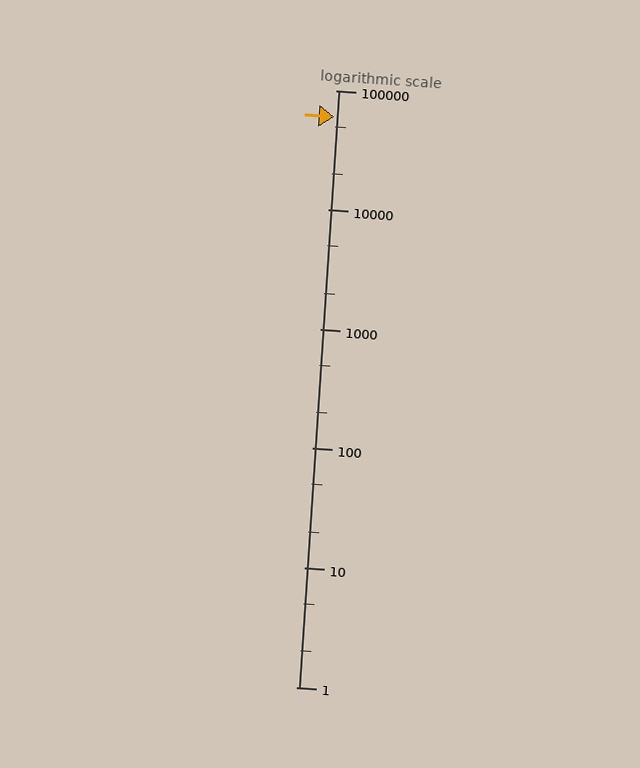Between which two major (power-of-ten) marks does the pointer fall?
The pointer is between 10000 and 100000.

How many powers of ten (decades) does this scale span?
The scale spans 5 decades, from 1 to 100000.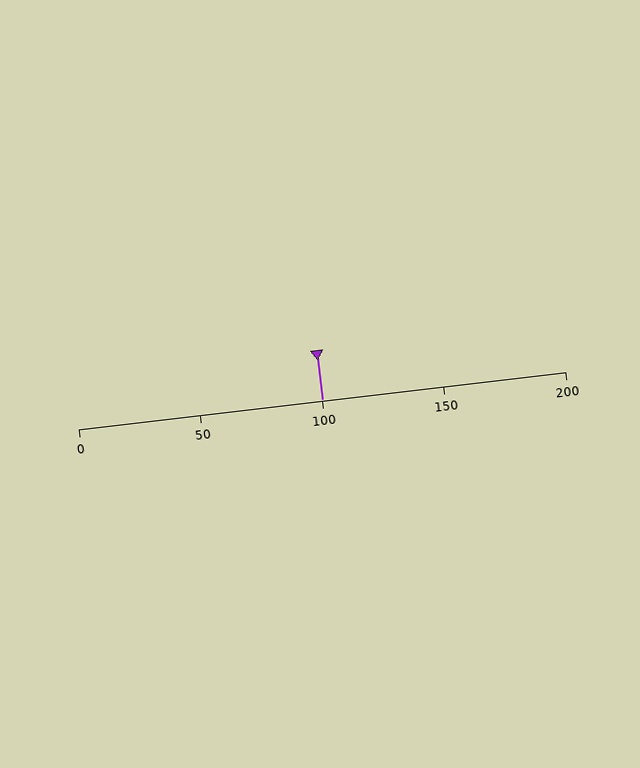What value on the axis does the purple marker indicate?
The marker indicates approximately 100.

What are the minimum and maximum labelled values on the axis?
The axis runs from 0 to 200.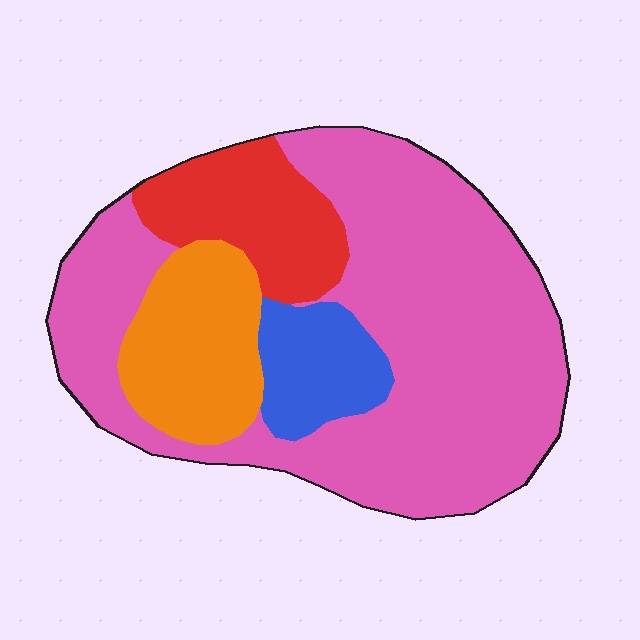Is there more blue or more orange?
Orange.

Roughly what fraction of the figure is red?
Red takes up less than a sixth of the figure.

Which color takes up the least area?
Blue, at roughly 10%.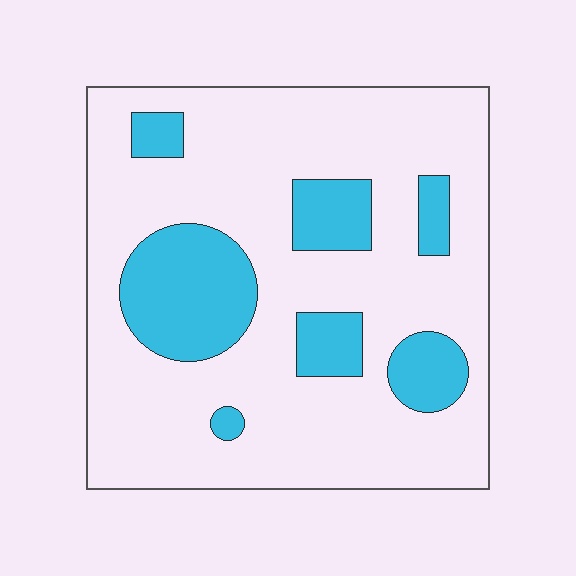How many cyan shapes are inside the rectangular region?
7.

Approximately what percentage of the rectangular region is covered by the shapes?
Approximately 20%.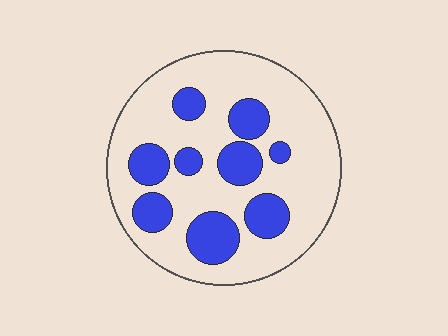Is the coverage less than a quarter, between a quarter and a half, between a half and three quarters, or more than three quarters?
Between a quarter and a half.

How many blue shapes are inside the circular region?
9.